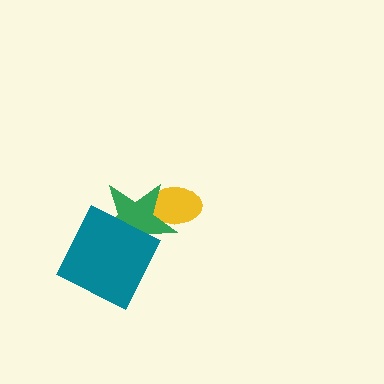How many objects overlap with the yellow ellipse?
1 object overlaps with the yellow ellipse.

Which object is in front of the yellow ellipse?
The green star is in front of the yellow ellipse.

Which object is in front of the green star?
The teal square is in front of the green star.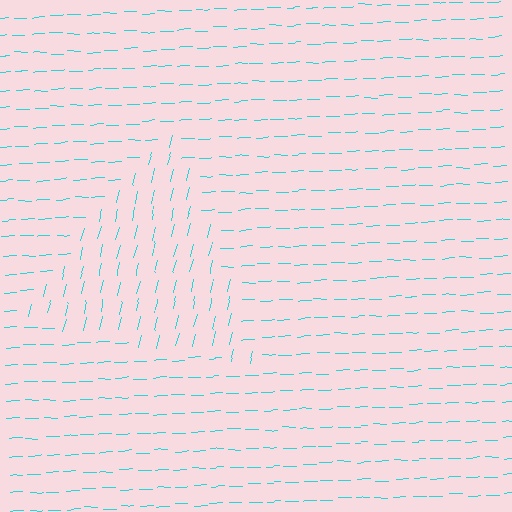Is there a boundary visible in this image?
Yes, there is a texture boundary formed by a change in line orientation.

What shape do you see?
I see a triangle.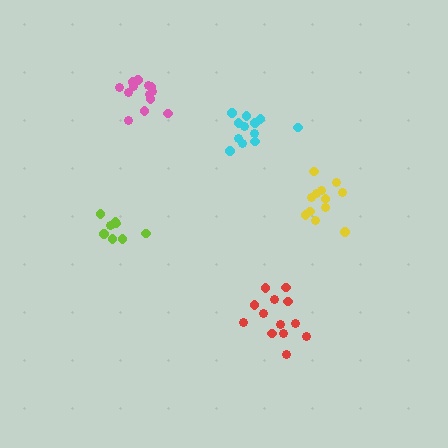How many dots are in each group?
Group 1: 8 dots, Group 2: 12 dots, Group 3: 13 dots, Group 4: 12 dots, Group 5: 13 dots (58 total).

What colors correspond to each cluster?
The clusters are colored: lime, cyan, red, yellow, pink.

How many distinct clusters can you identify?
There are 5 distinct clusters.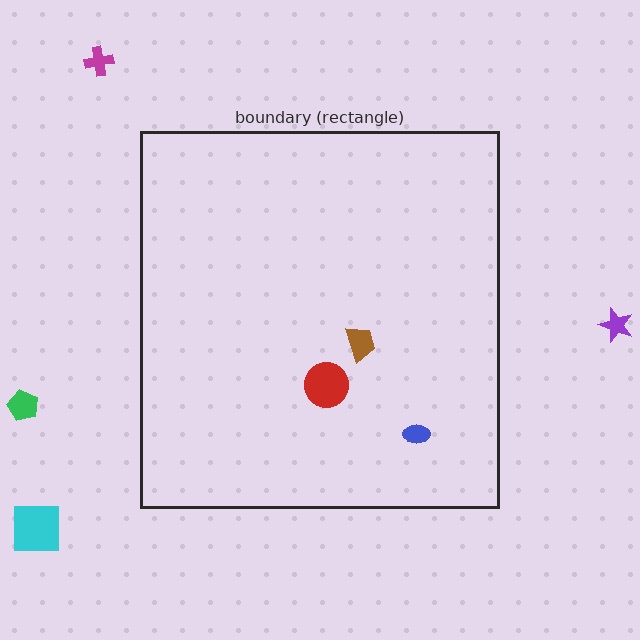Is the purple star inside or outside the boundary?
Outside.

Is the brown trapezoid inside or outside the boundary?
Inside.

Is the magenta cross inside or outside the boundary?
Outside.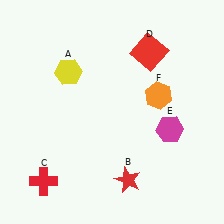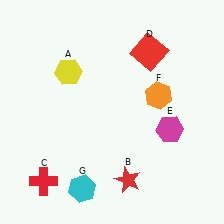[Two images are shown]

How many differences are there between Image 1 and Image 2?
There is 1 difference between the two images.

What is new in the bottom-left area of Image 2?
A cyan hexagon (G) was added in the bottom-left area of Image 2.